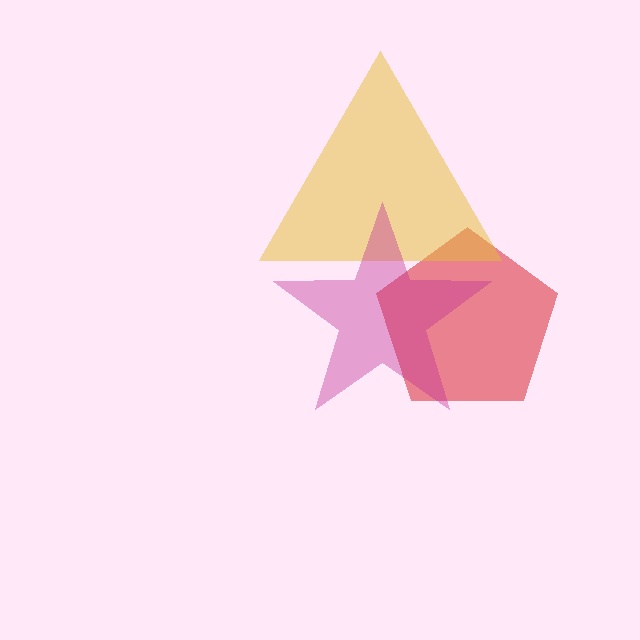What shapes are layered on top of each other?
The layered shapes are: a red pentagon, a yellow triangle, a magenta star.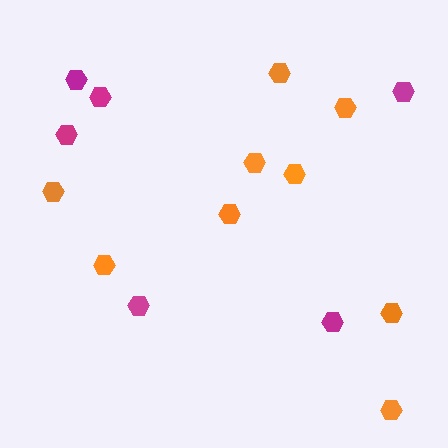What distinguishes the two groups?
There are 2 groups: one group of orange hexagons (9) and one group of magenta hexagons (6).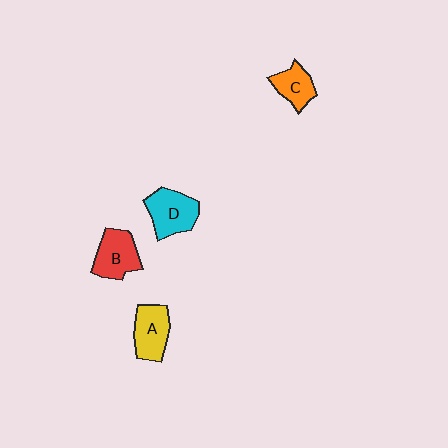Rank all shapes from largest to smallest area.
From largest to smallest: D (cyan), B (red), A (yellow), C (orange).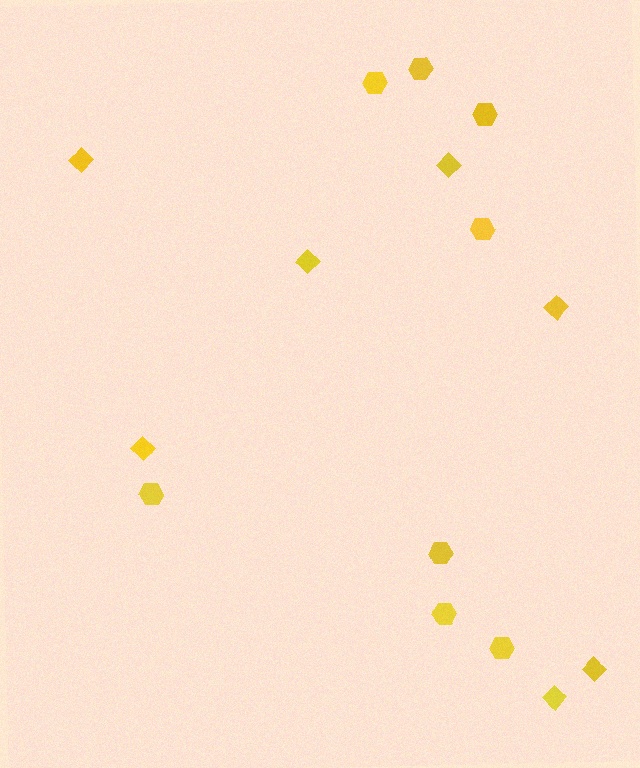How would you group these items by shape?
There are 2 groups: one group of hexagons (8) and one group of diamonds (7).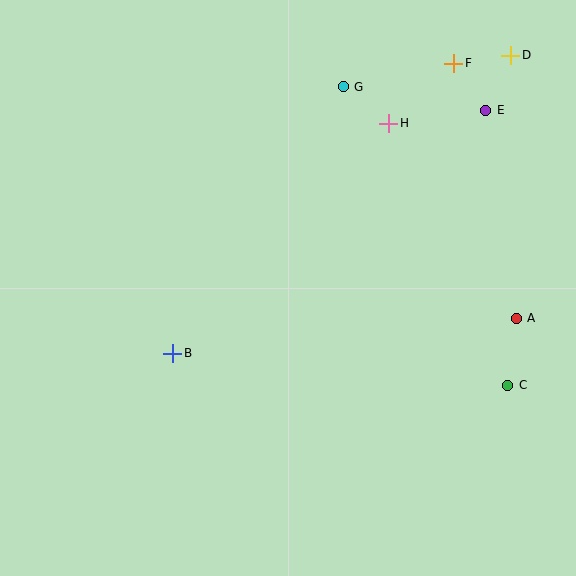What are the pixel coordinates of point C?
Point C is at (508, 385).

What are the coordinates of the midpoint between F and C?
The midpoint between F and C is at (481, 224).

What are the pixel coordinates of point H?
Point H is at (389, 123).